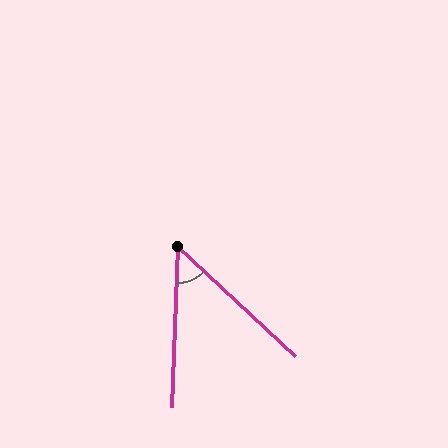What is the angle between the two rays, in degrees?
Approximately 49 degrees.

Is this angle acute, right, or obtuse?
It is acute.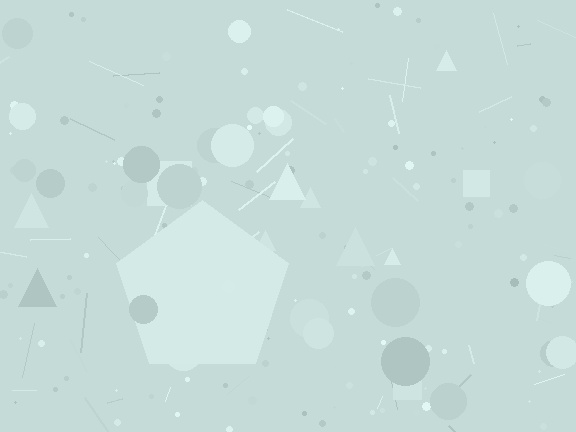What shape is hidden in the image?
A pentagon is hidden in the image.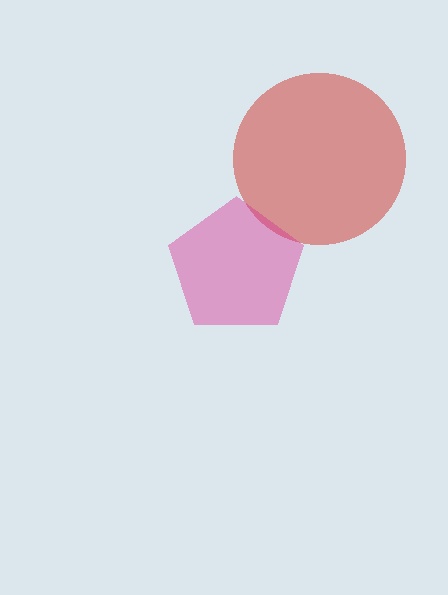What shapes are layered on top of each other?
The layered shapes are: a red circle, a magenta pentagon.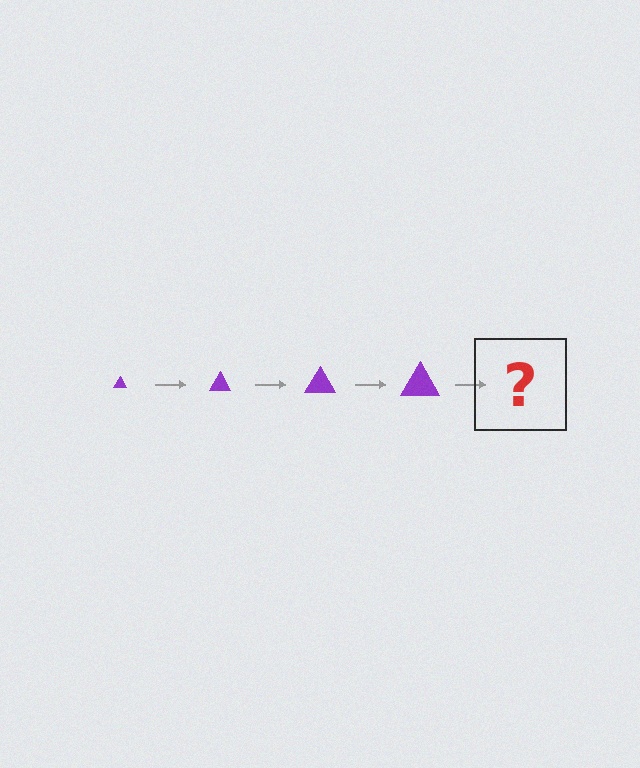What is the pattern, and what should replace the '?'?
The pattern is that the triangle gets progressively larger each step. The '?' should be a purple triangle, larger than the previous one.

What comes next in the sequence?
The next element should be a purple triangle, larger than the previous one.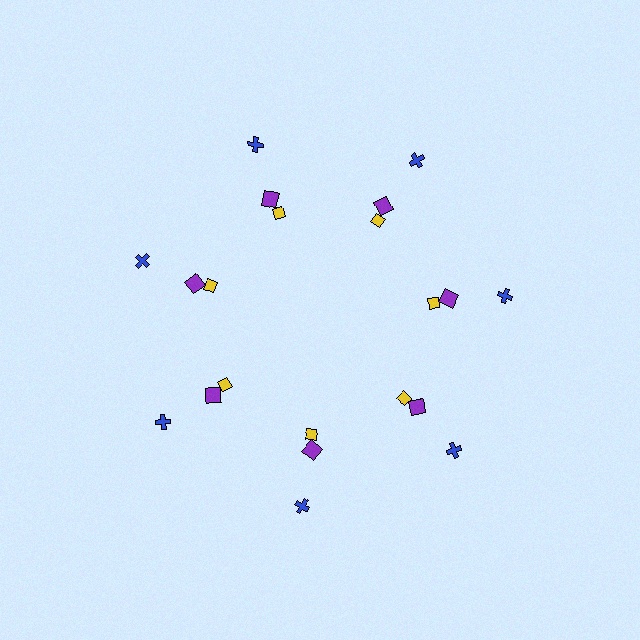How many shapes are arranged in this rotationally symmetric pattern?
There are 21 shapes, arranged in 7 groups of 3.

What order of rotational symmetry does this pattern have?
This pattern has 7-fold rotational symmetry.